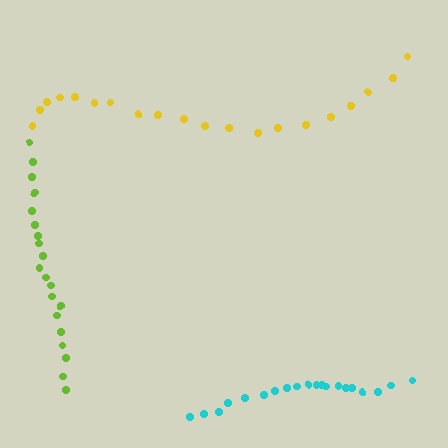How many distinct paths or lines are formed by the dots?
There are 3 distinct paths.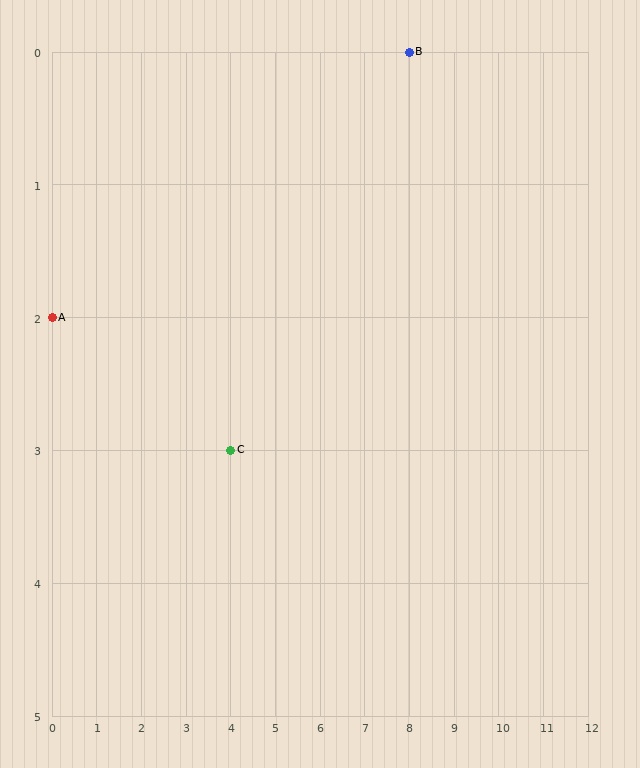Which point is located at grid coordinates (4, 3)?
Point C is at (4, 3).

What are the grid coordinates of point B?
Point B is at grid coordinates (8, 0).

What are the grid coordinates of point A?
Point A is at grid coordinates (0, 2).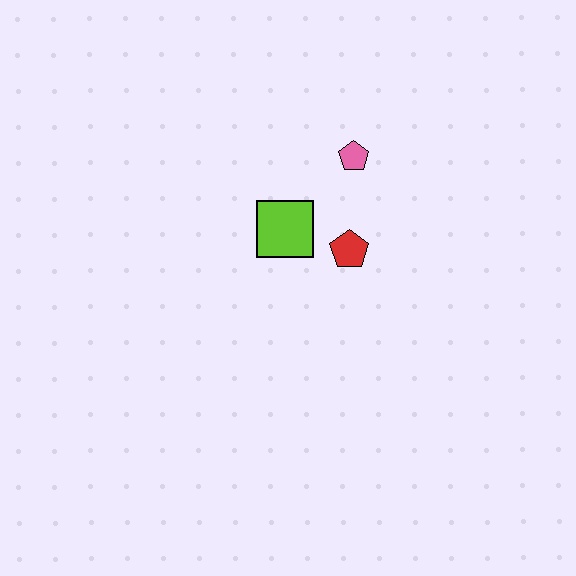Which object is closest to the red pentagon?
The lime square is closest to the red pentagon.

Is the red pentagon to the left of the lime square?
No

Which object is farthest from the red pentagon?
The pink pentagon is farthest from the red pentagon.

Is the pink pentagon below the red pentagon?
No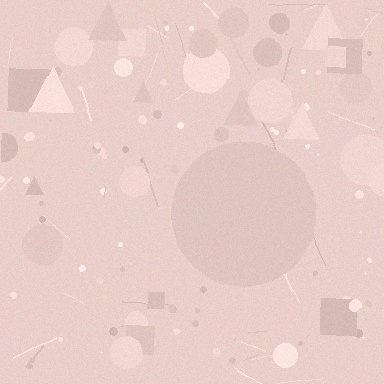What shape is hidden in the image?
A circle is hidden in the image.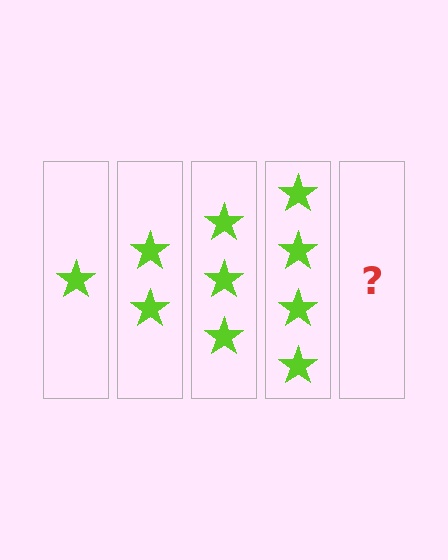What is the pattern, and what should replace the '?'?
The pattern is that each step adds one more star. The '?' should be 5 stars.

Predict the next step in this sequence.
The next step is 5 stars.